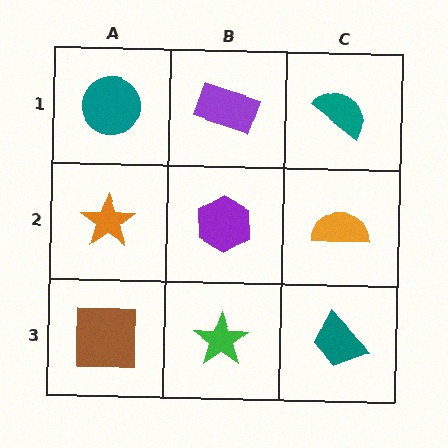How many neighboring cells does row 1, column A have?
2.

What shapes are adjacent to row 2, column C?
A teal semicircle (row 1, column C), a teal trapezoid (row 3, column C), a purple hexagon (row 2, column B).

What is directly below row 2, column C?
A teal trapezoid.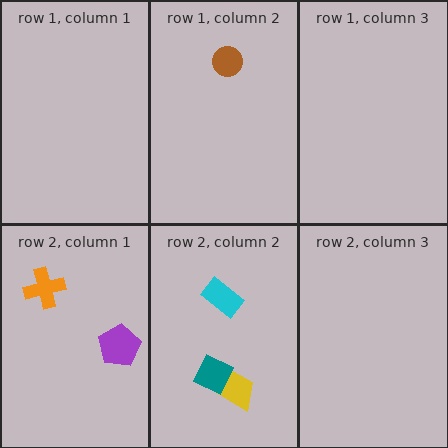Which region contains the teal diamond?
The row 2, column 2 region.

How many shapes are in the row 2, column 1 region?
2.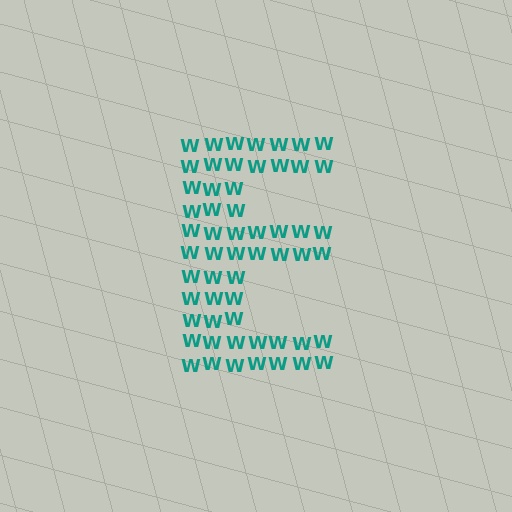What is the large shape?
The large shape is the letter E.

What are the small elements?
The small elements are letter W's.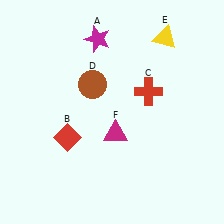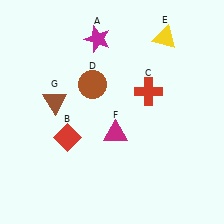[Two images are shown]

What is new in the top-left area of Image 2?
A brown triangle (G) was added in the top-left area of Image 2.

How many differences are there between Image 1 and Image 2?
There is 1 difference between the two images.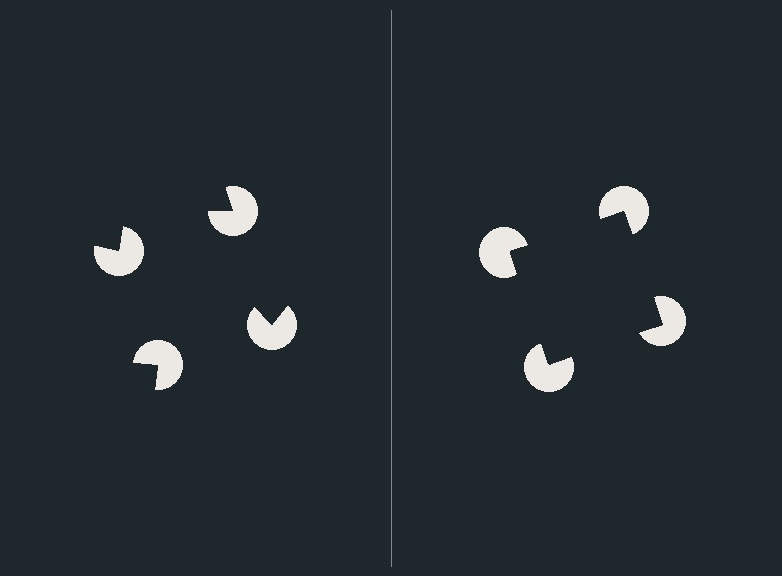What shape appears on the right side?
An illusory square.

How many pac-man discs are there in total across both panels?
8 — 4 on each side.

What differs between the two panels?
The pac-man discs are positioned identically on both sides; only the wedge orientations differ. On the right they align to a square; on the left they are misaligned.